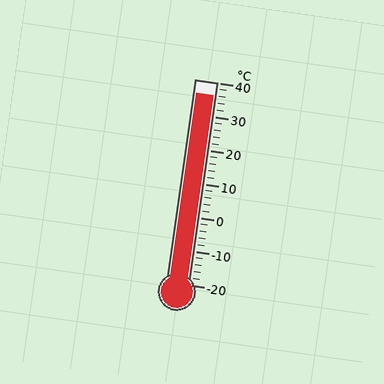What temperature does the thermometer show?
The thermometer shows approximately 36°C.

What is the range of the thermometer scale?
The thermometer scale ranges from -20°C to 40°C.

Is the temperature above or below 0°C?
The temperature is above 0°C.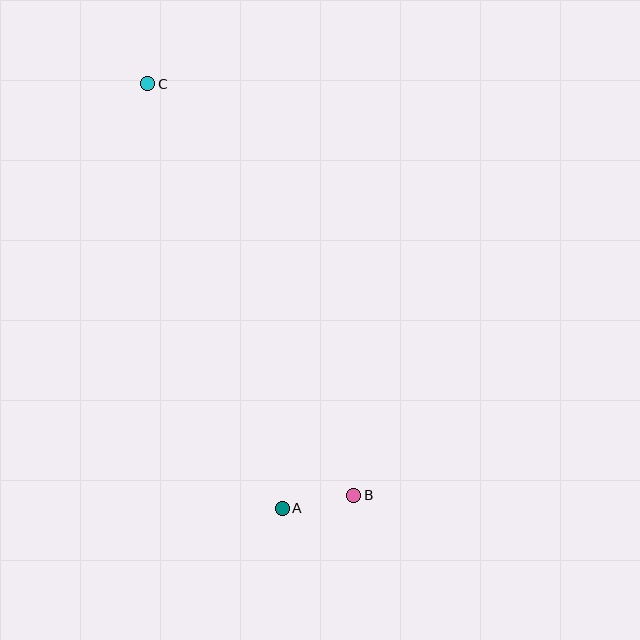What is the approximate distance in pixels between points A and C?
The distance between A and C is approximately 445 pixels.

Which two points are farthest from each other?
Points B and C are farthest from each other.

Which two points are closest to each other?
Points A and B are closest to each other.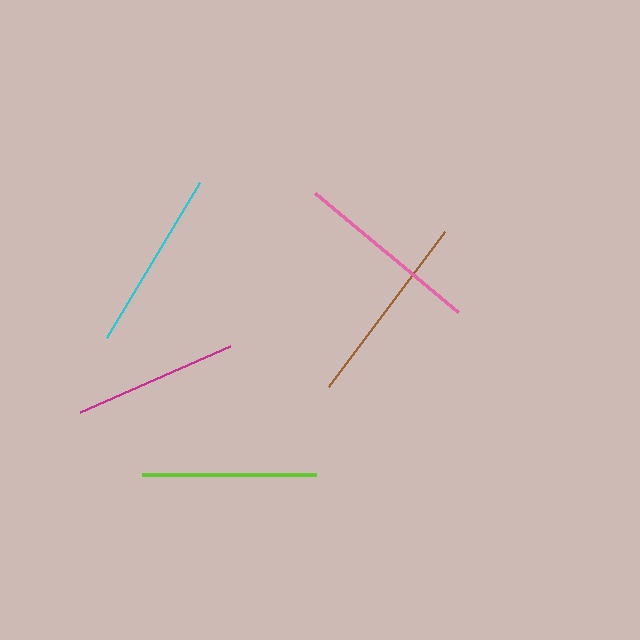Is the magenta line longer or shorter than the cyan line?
The cyan line is longer than the magenta line.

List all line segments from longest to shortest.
From longest to shortest: brown, pink, cyan, lime, magenta.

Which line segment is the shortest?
The magenta line is the shortest at approximately 164 pixels.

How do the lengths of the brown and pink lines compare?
The brown and pink lines are approximately the same length.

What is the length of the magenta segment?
The magenta segment is approximately 164 pixels long.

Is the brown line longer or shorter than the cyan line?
The brown line is longer than the cyan line.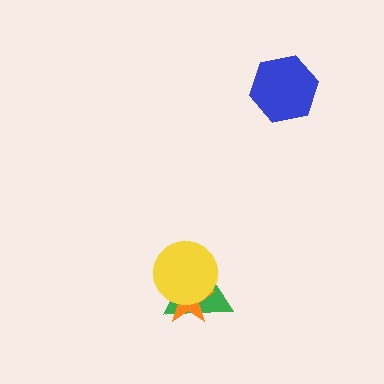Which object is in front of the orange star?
The yellow circle is in front of the orange star.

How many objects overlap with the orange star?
2 objects overlap with the orange star.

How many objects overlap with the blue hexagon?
0 objects overlap with the blue hexagon.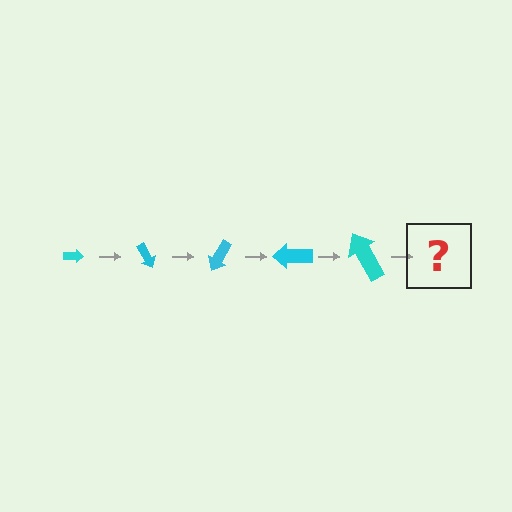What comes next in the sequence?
The next element should be an arrow, larger than the previous one and rotated 300 degrees from the start.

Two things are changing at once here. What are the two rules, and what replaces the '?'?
The two rules are that the arrow grows larger each step and it rotates 60 degrees each step. The '?' should be an arrow, larger than the previous one and rotated 300 degrees from the start.